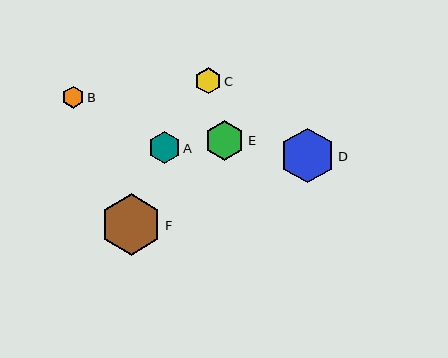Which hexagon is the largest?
Hexagon F is the largest with a size of approximately 62 pixels.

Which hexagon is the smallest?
Hexagon B is the smallest with a size of approximately 22 pixels.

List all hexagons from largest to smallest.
From largest to smallest: F, D, E, A, C, B.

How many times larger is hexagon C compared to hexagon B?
Hexagon C is approximately 1.2 times the size of hexagon B.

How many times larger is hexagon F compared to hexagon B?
Hexagon F is approximately 2.8 times the size of hexagon B.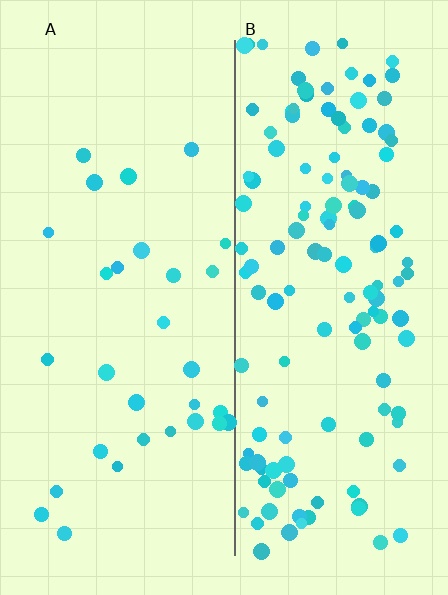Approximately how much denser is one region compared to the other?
Approximately 4.4× — region B over region A.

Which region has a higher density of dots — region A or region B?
B (the right).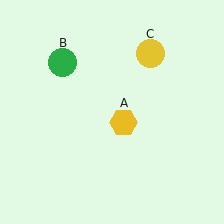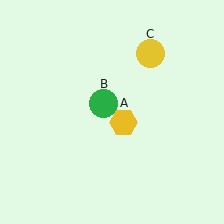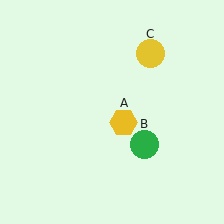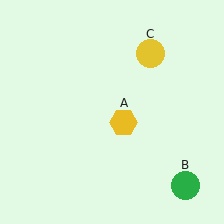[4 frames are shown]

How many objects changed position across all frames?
1 object changed position: green circle (object B).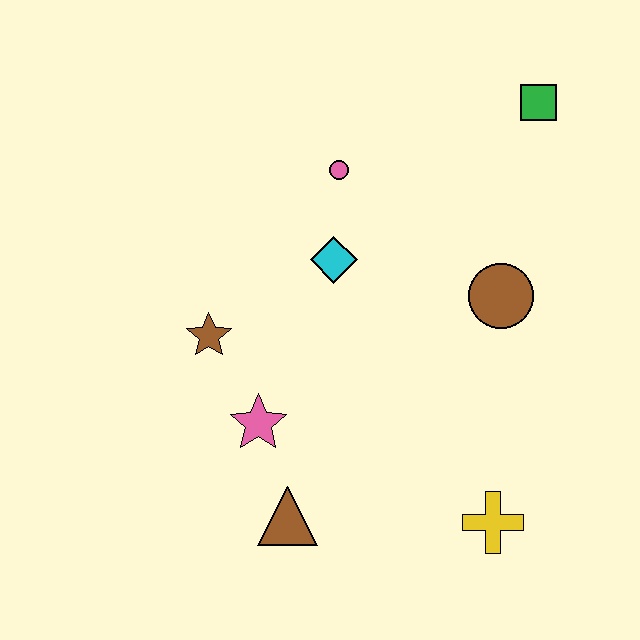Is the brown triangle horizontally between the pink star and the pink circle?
Yes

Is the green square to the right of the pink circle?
Yes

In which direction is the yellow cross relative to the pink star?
The yellow cross is to the right of the pink star.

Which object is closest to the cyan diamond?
The pink circle is closest to the cyan diamond.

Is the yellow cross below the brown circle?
Yes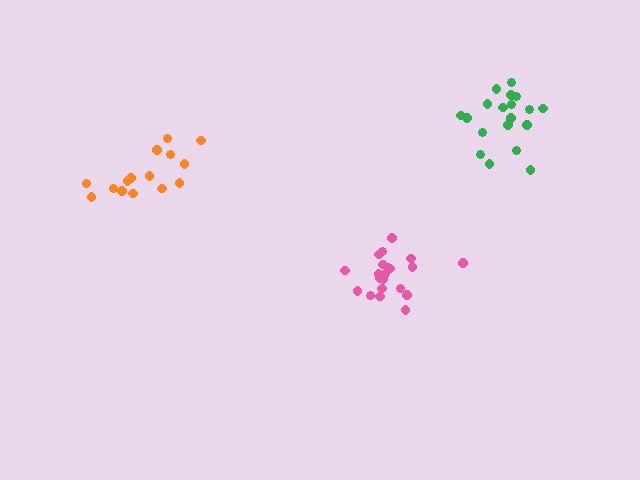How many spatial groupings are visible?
There are 3 spatial groupings.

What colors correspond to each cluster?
The clusters are colored: green, orange, pink.